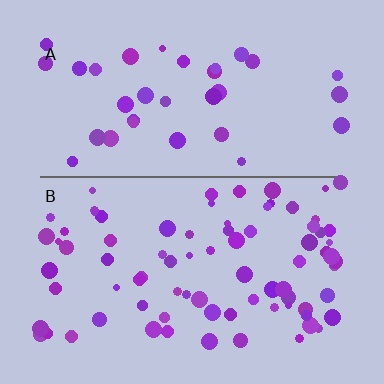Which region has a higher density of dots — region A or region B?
B (the bottom).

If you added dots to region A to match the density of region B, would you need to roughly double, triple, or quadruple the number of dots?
Approximately double.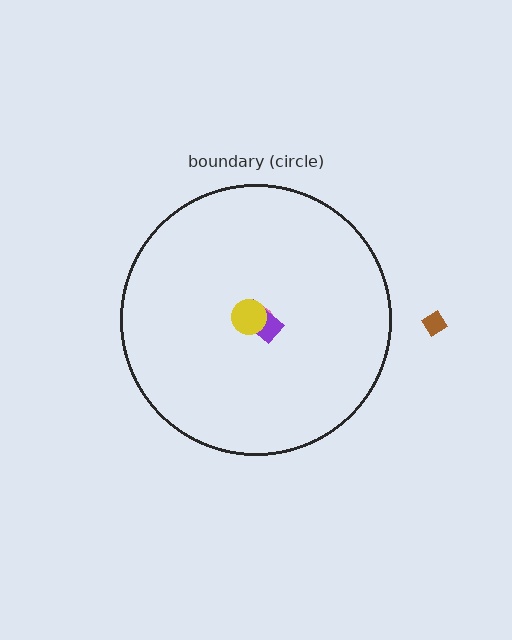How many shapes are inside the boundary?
3 inside, 1 outside.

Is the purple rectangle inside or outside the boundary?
Inside.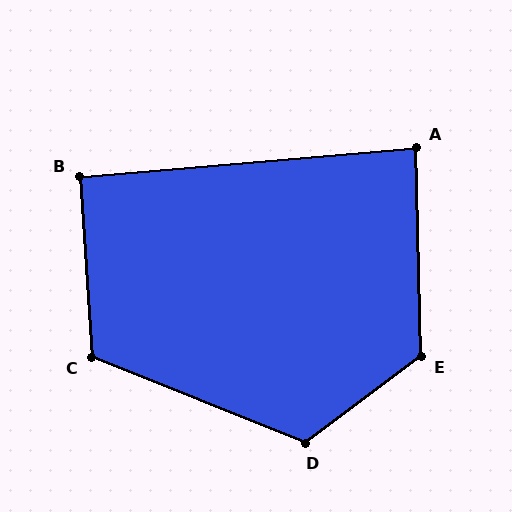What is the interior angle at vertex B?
Approximately 91 degrees (approximately right).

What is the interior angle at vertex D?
Approximately 122 degrees (obtuse).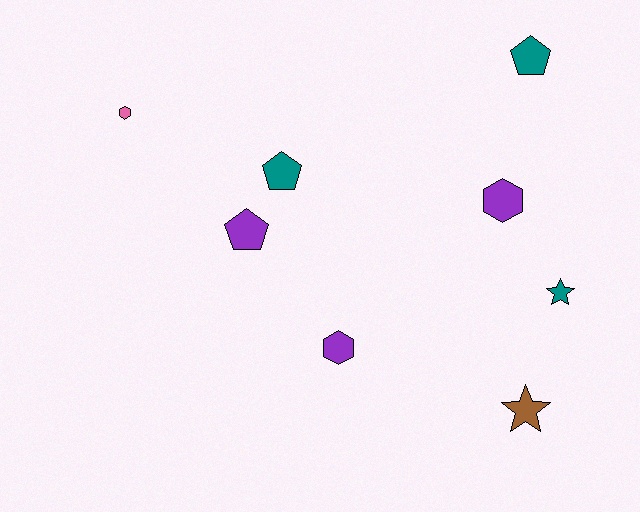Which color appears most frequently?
Teal, with 3 objects.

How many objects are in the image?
There are 8 objects.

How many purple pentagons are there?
There is 1 purple pentagon.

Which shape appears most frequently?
Hexagon, with 3 objects.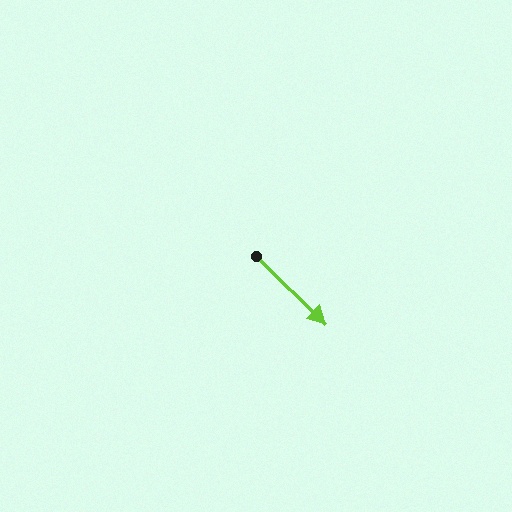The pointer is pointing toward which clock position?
Roughly 4 o'clock.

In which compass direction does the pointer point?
Southeast.